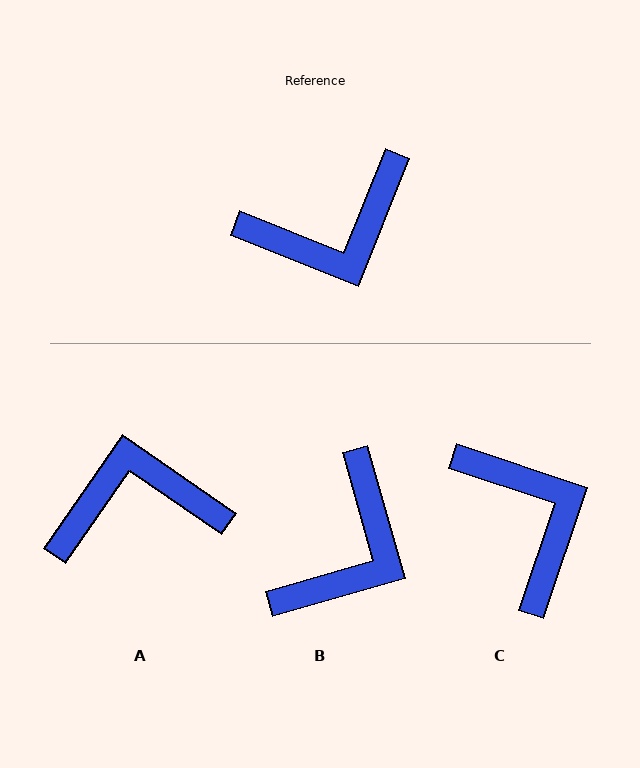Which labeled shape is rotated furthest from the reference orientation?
A, about 167 degrees away.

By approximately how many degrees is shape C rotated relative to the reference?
Approximately 93 degrees counter-clockwise.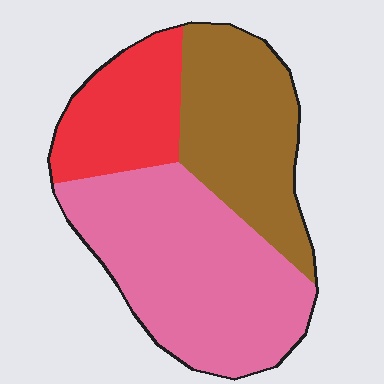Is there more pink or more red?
Pink.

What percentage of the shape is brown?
Brown takes up about one third (1/3) of the shape.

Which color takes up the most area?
Pink, at roughly 50%.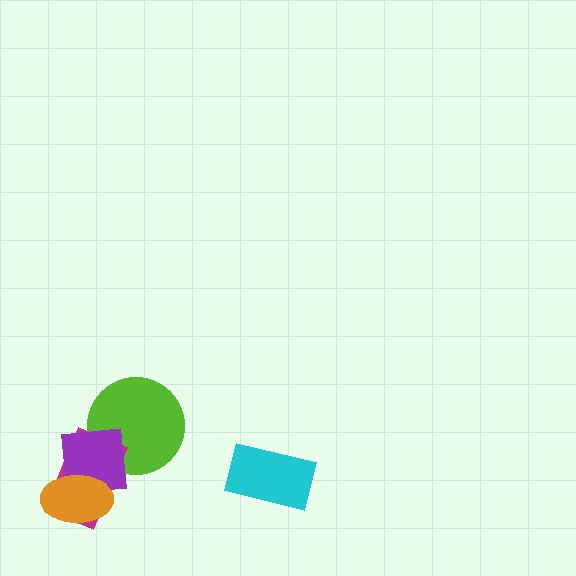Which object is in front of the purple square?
The orange ellipse is in front of the purple square.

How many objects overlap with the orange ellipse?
2 objects overlap with the orange ellipse.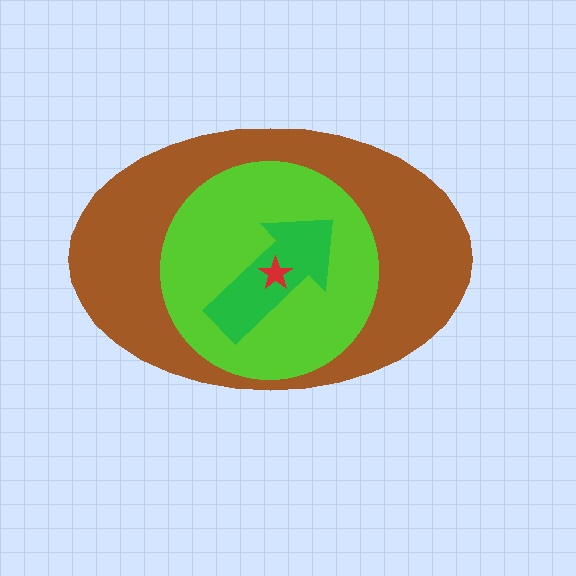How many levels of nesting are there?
4.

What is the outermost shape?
The brown ellipse.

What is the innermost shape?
The red star.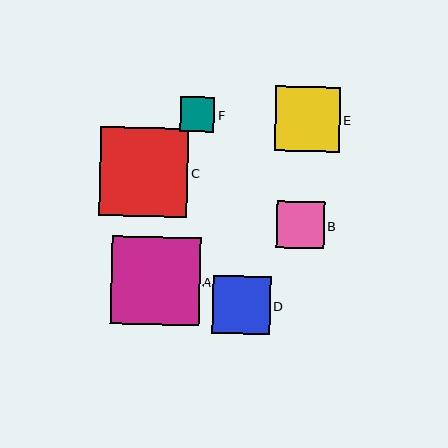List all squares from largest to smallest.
From largest to smallest: A, C, E, D, B, F.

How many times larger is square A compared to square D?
Square A is approximately 1.5 times the size of square D.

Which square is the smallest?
Square F is the smallest with a size of approximately 35 pixels.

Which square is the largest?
Square A is the largest with a size of approximately 89 pixels.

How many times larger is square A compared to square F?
Square A is approximately 2.5 times the size of square F.